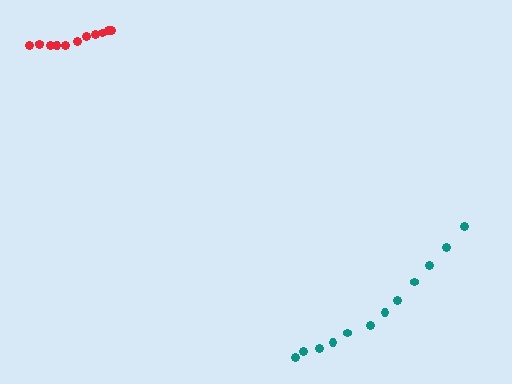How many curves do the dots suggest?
There are 2 distinct paths.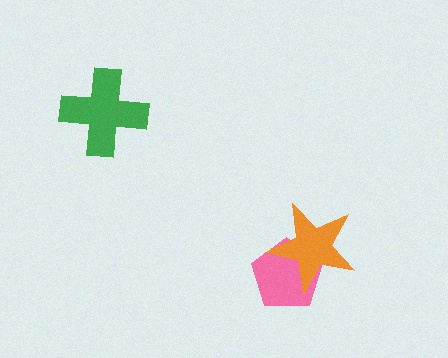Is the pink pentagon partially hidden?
Yes, it is partially covered by another shape.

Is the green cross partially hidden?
No, no other shape covers it.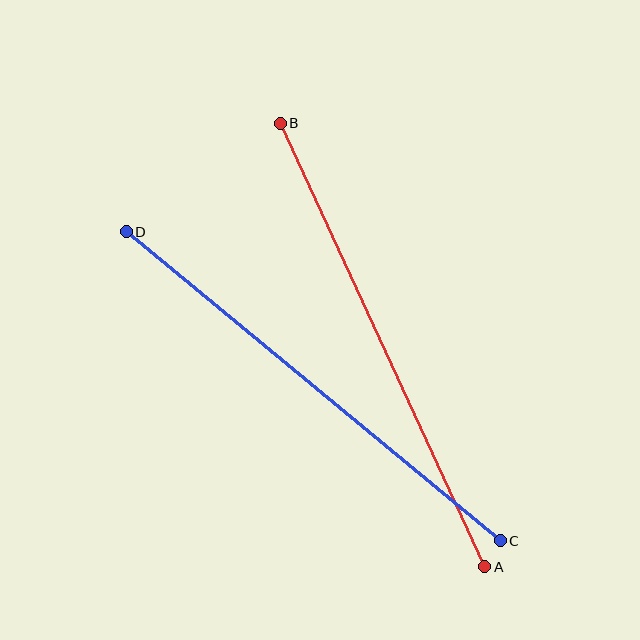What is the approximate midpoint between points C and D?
The midpoint is at approximately (313, 386) pixels.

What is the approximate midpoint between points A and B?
The midpoint is at approximately (383, 345) pixels.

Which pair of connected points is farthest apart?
Points A and B are farthest apart.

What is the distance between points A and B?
The distance is approximately 488 pixels.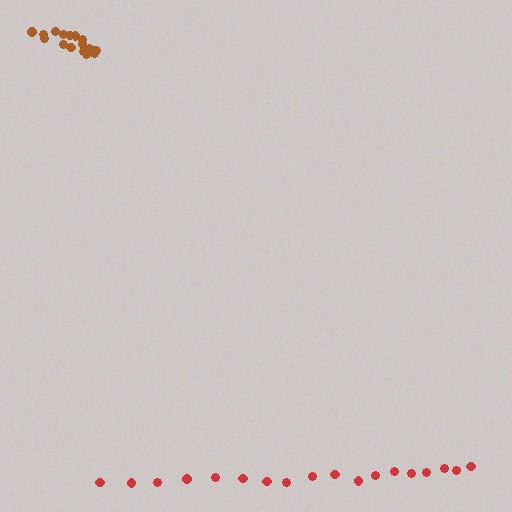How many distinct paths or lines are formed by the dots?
There are 2 distinct paths.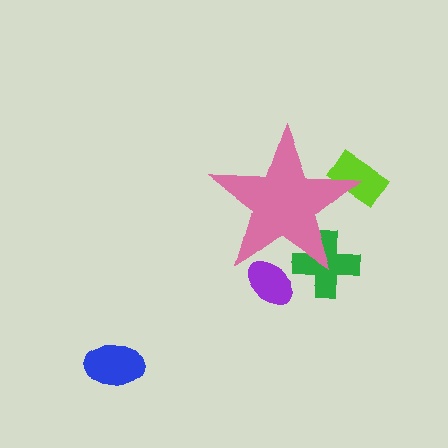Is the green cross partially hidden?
Yes, the green cross is partially hidden behind the pink star.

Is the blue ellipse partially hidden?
No, the blue ellipse is fully visible.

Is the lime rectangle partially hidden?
Yes, the lime rectangle is partially hidden behind the pink star.